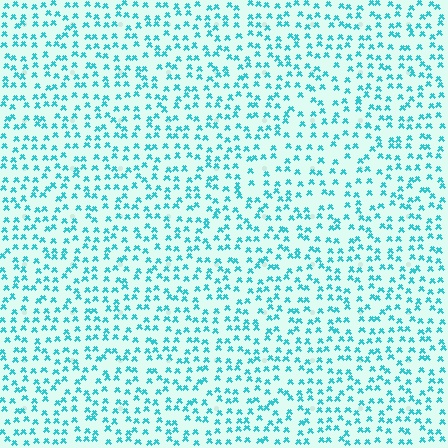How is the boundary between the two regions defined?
The boundary is defined by a change in element density (approximately 1.3x ratio). All elements are the same color, size, and shape.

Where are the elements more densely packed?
The elements are more densely packed outside the triangle boundary.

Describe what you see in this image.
The image contains small cyan elements arranged at two different densities. A triangle-shaped region is visible where the elements are less densely packed than the surrounding area.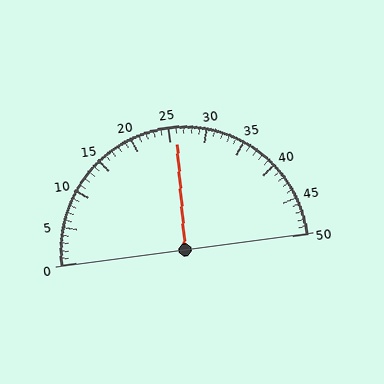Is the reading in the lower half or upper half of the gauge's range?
The reading is in the upper half of the range (0 to 50).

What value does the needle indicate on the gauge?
The needle indicates approximately 26.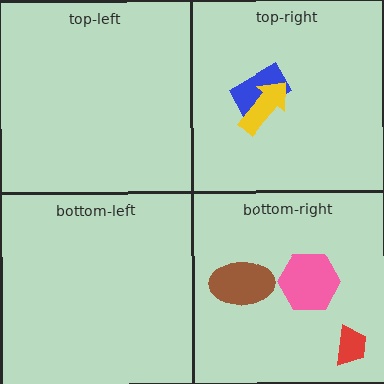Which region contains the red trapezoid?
The bottom-right region.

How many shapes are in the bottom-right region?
3.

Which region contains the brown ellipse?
The bottom-right region.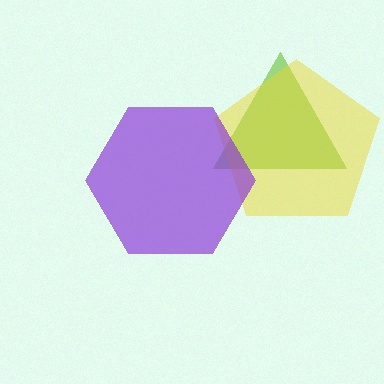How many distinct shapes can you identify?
There are 3 distinct shapes: a lime triangle, a yellow pentagon, a purple hexagon.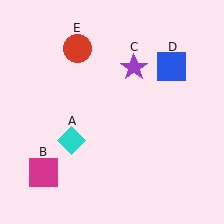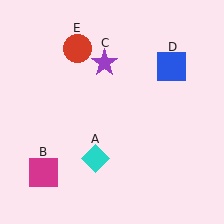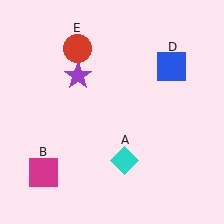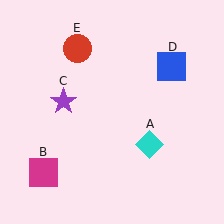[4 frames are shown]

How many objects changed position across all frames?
2 objects changed position: cyan diamond (object A), purple star (object C).